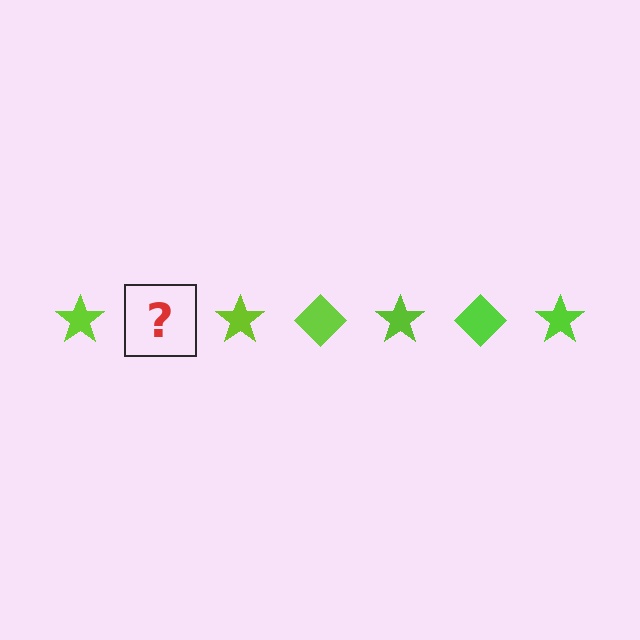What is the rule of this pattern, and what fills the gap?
The rule is that the pattern cycles through star, diamond shapes in lime. The gap should be filled with a lime diamond.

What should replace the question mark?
The question mark should be replaced with a lime diamond.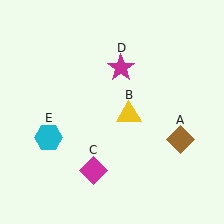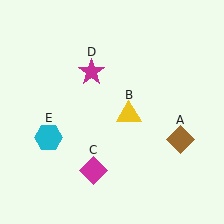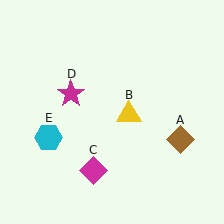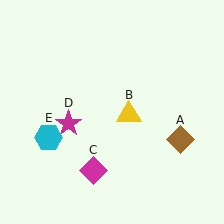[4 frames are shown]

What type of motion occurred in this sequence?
The magenta star (object D) rotated counterclockwise around the center of the scene.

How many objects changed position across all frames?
1 object changed position: magenta star (object D).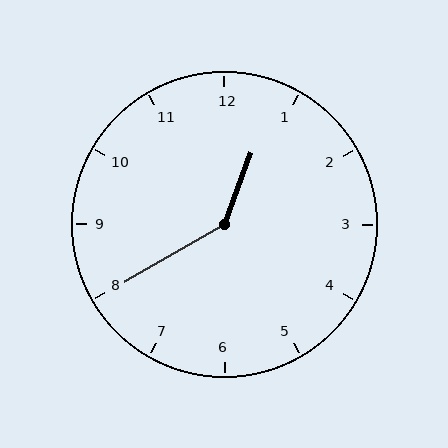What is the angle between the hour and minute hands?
Approximately 140 degrees.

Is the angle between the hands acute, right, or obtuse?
It is obtuse.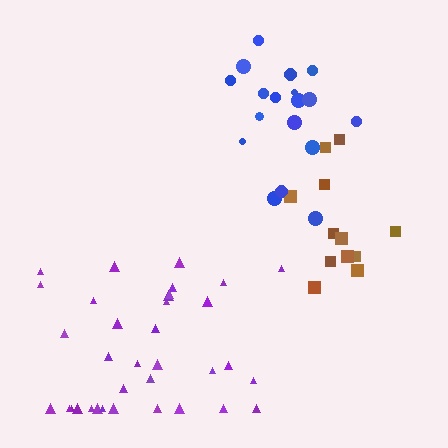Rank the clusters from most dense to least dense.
blue, brown, purple.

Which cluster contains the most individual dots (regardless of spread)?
Purple (35).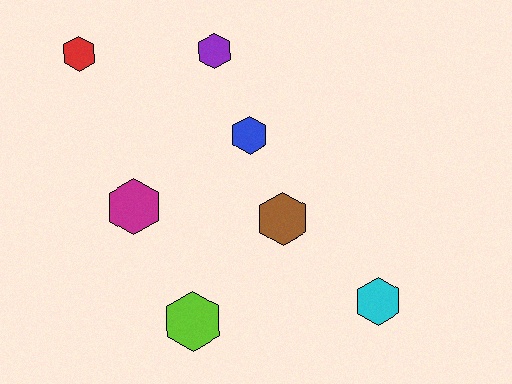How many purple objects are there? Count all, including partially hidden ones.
There is 1 purple object.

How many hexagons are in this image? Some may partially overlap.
There are 7 hexagons.